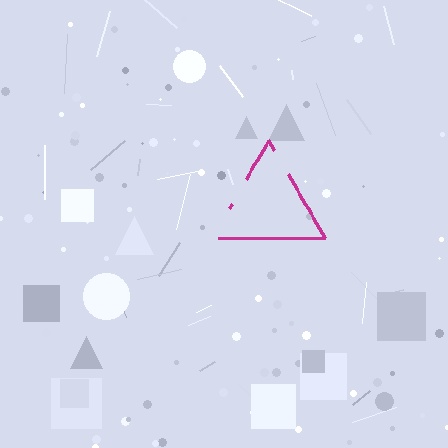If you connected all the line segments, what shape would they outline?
They would outline a triangle.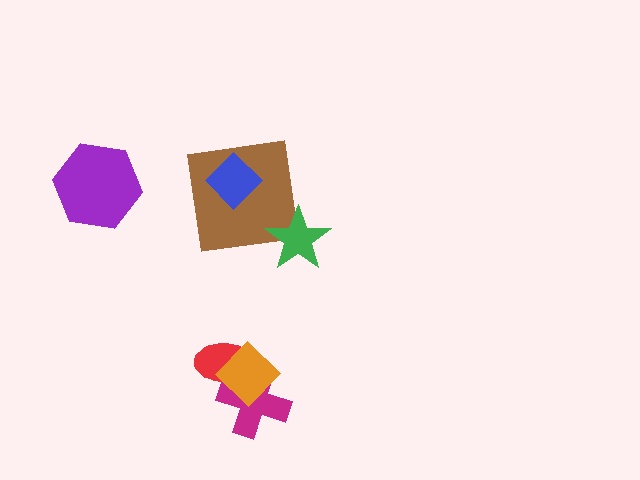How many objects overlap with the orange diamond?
2 objects overlap with the orange diamond.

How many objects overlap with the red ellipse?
2 objects overlap with the red ellipse.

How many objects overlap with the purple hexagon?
0 objects overlap with the purple hexagon.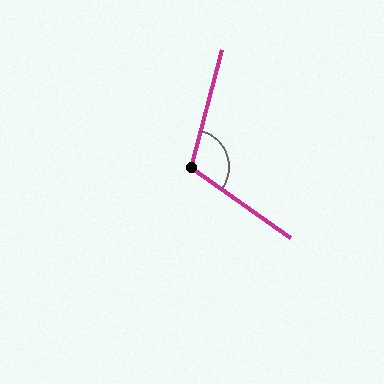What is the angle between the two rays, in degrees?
Approximately 111 degrees.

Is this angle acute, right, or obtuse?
It is obtuse.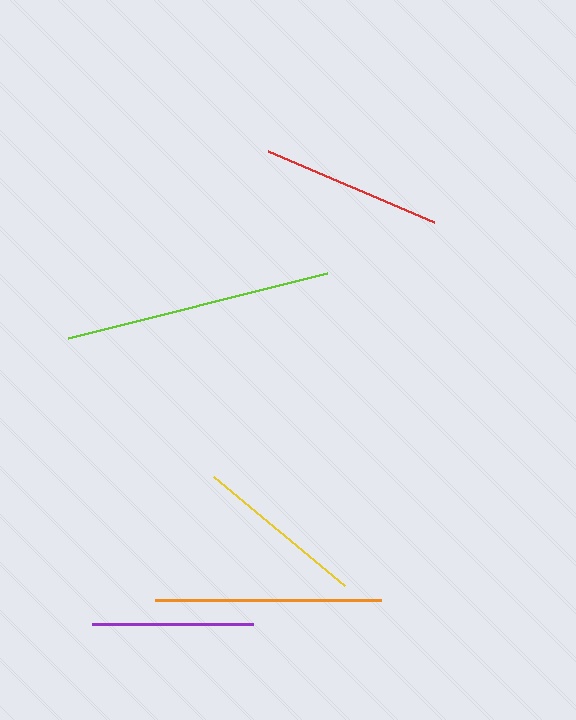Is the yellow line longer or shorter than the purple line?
The yellow line is longer than the purple line.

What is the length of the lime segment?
The lime segment is approximately 267 pixels long.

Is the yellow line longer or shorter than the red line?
The red line is longer than the yellow line.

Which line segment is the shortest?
The purple line is the shortest at approximately 161 pixels.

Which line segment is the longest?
The lime line is the longest at approximately 267 pixels.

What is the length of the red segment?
The red segment is approximately 181 pixels long.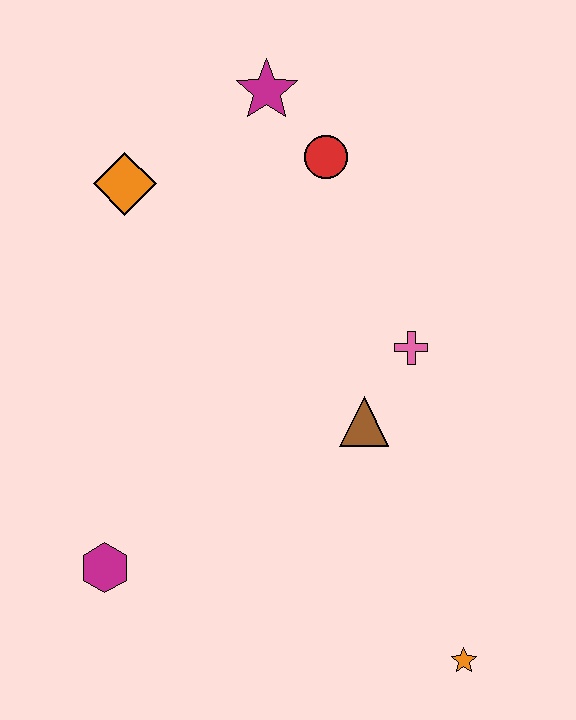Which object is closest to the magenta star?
The red circle is closest to the magenta star.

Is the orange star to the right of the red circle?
Yes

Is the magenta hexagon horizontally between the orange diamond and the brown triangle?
No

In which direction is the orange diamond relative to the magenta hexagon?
The orange diamond is above the magenta hexagon.